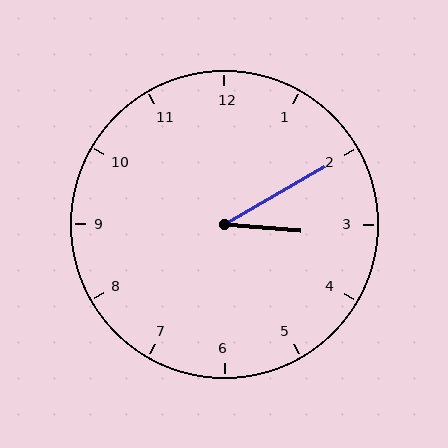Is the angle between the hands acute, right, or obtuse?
It is acute.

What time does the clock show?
3:10.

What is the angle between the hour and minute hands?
Approximately 35 degrees.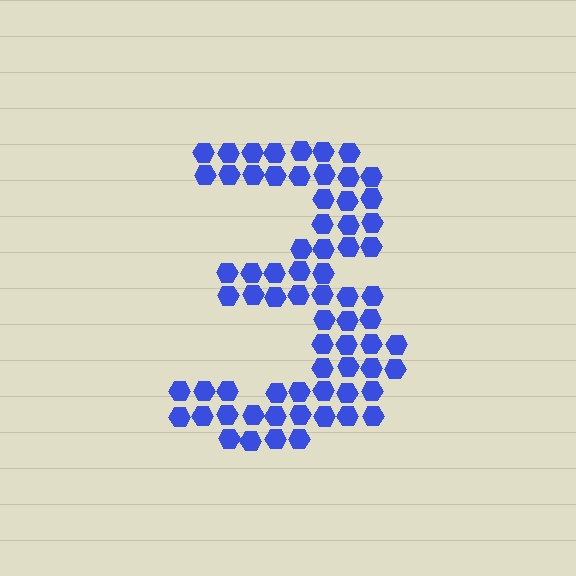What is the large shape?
The large shape is the digit 3.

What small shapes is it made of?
It is made of small hexagons.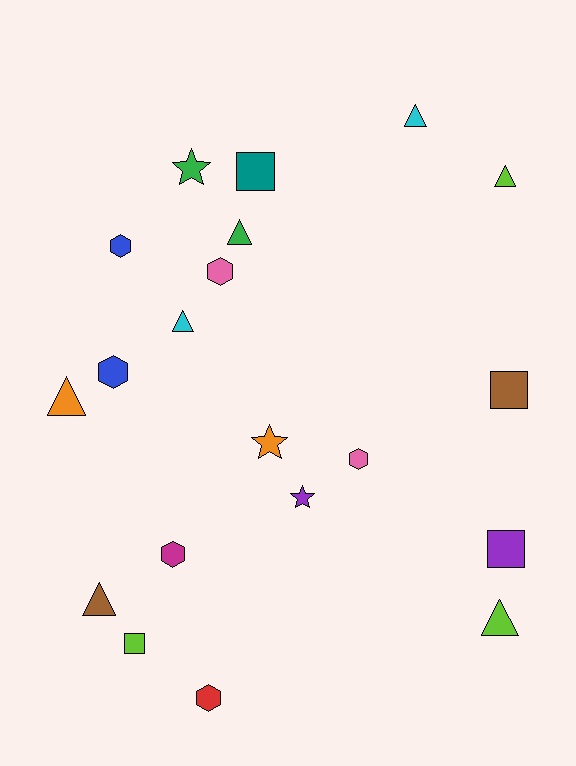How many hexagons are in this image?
There are 6 hexagons.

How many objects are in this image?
There are 20 objects.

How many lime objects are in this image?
There are 3 lime objects.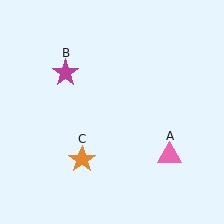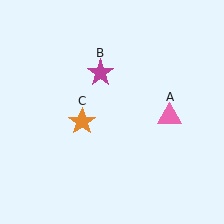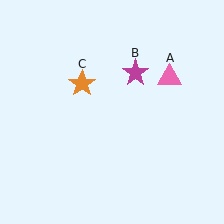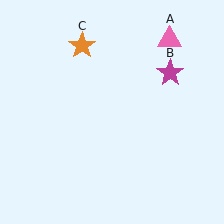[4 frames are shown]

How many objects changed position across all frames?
3 objects changed position: pink triangle (object A), magenta star (object B), orange star (object C).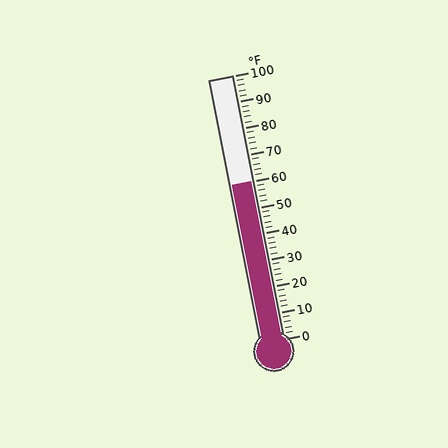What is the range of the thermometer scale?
The thermometer scale ranges from 0°F to 100°F.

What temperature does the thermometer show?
The thermometer shows approximately 60°F.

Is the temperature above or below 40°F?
The temperature is above 40°F.